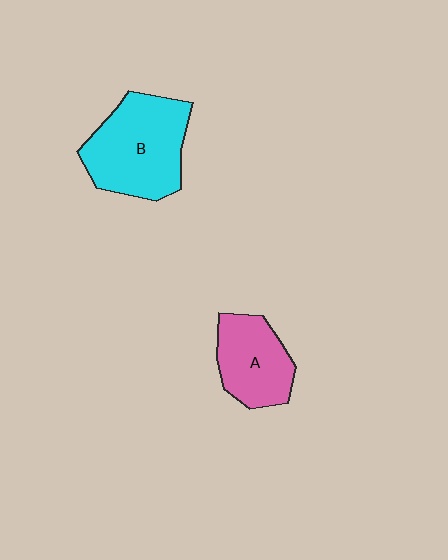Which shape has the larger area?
Shape B (cyan).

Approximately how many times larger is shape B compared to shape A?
Approximately 1.5 times.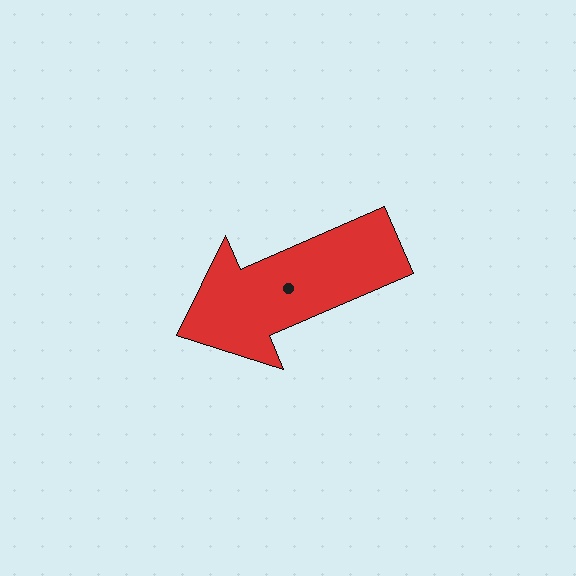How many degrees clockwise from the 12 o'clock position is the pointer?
Approximately 247 degrees.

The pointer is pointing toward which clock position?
Roughly 8 o'clock.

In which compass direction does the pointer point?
Southwest.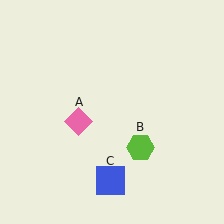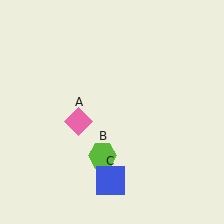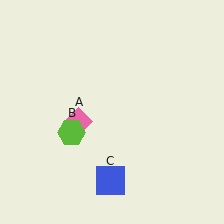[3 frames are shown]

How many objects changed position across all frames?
1 object changed position: lime hexagon (object B).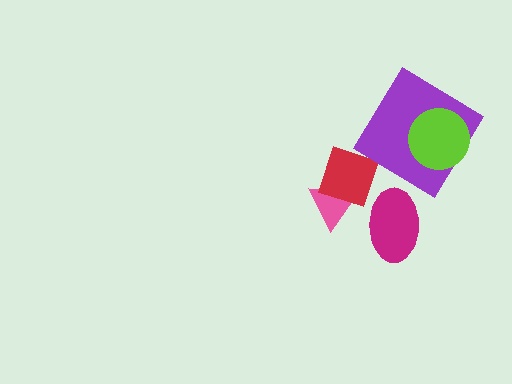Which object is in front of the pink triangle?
The red diamond is in front of the pink triangle.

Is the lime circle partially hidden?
No, no other shape covers it.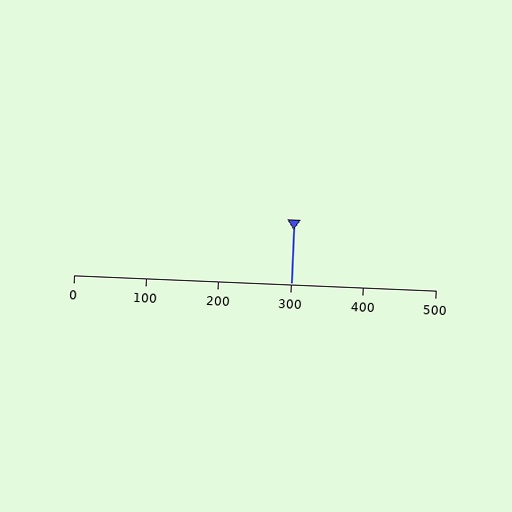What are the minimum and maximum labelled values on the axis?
The axis runs from 0 to 500.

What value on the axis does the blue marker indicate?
The marker indicates approximately 300.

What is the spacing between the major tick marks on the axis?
The major ticks are spaced 100 apart.